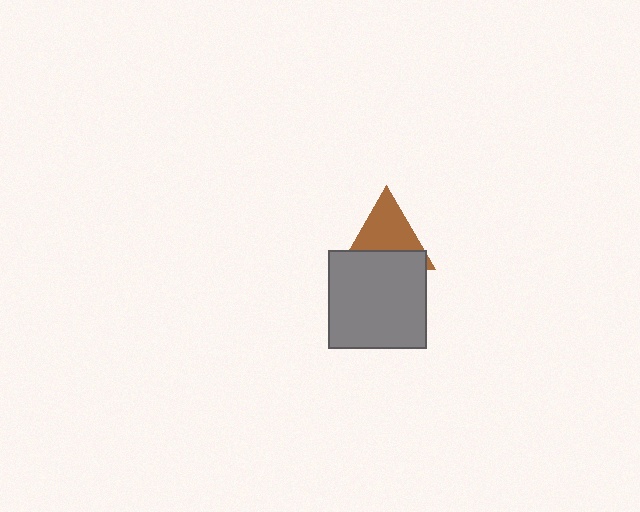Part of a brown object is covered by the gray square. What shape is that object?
It is a triangle.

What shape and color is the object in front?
The object in front is a gray square.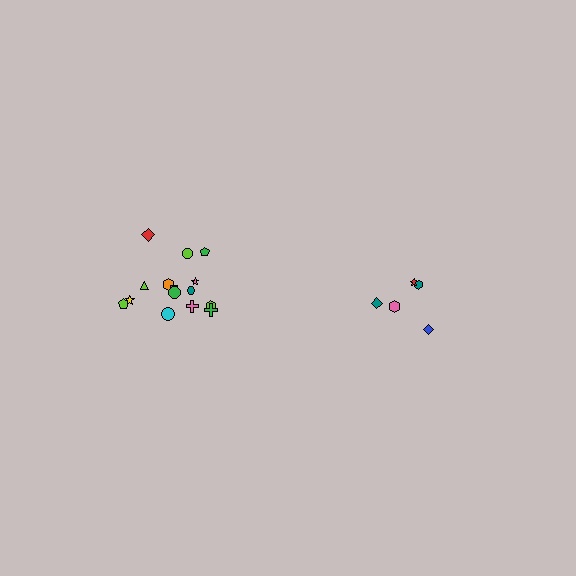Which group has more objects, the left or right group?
The left group.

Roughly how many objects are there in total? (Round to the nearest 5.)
Roughly 20 objects in total.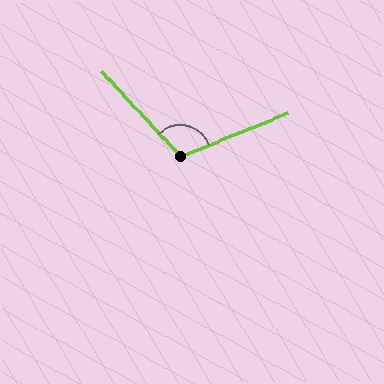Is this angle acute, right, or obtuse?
It is obtuse.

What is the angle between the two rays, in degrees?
Approximately 111 degrees.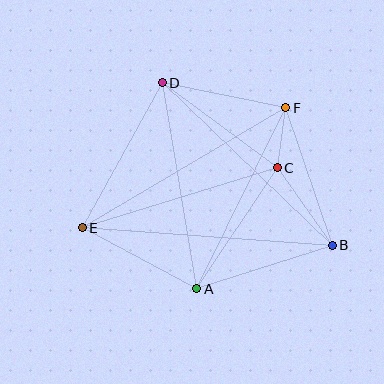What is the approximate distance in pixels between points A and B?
The distance between A and B is approximately 142 pixels.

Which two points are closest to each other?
Points C and F are closest to each other.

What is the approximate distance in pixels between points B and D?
The distance between B and D is approximately 235 pixels.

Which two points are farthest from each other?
Points B and E are farthest from each other.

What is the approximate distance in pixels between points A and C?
The distance between A and C is approximately 145 pixels.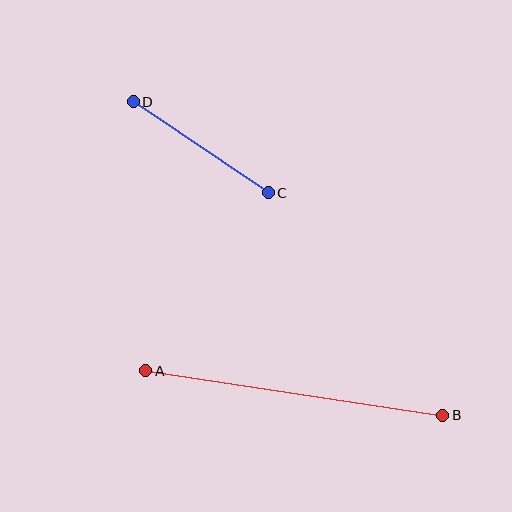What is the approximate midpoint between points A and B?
The midpoint is at approximately (294, 393) pixels.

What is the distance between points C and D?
The distance is approximately 163 pixels.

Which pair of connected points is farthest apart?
Points A and B are farthest apart.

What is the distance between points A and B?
The distance is approximately 300 pixels.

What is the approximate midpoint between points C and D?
The midpoint is at approximately (201, 147) pixels.